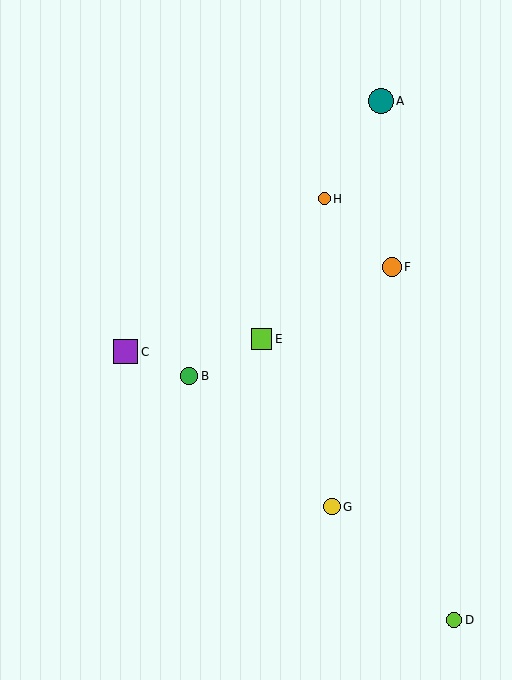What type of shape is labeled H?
Shape H is an orange circle.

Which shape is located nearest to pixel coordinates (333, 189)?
The orange circle (labeled H) at (324, 199) is nearest to that location.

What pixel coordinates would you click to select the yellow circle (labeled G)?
Click at (332, 507) to select the yellow circle G.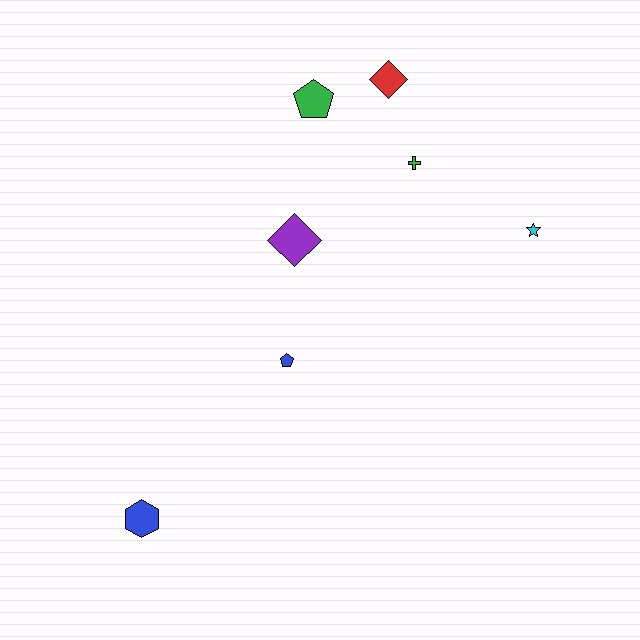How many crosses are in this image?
There is 1 cross.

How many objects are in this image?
There are 7 objects.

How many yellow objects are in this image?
There are no yellow objects.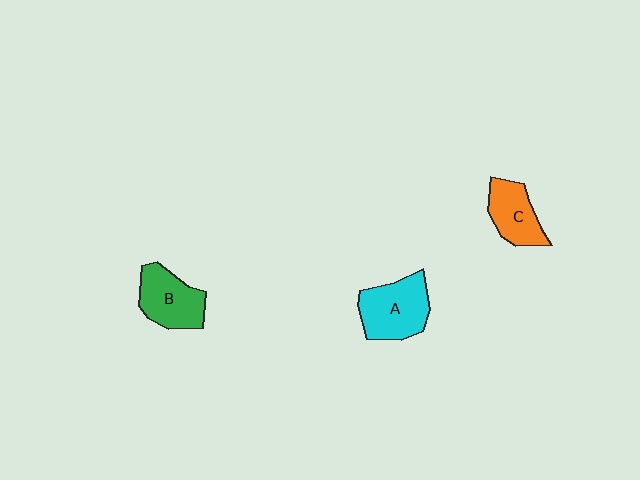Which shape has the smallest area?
Shape C (orange).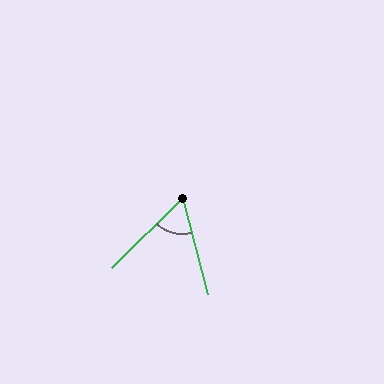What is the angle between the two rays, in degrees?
Approximately 60 degrees.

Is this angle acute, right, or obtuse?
It is acute.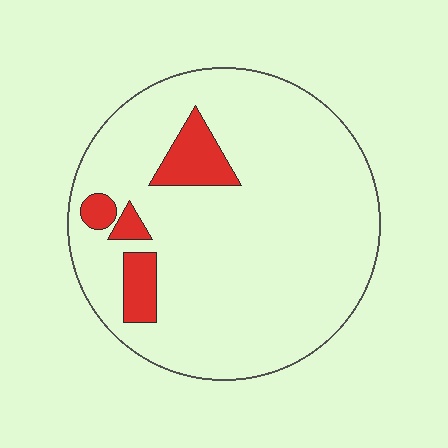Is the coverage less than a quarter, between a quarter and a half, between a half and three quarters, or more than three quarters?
Less than a quarter.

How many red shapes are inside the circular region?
4.